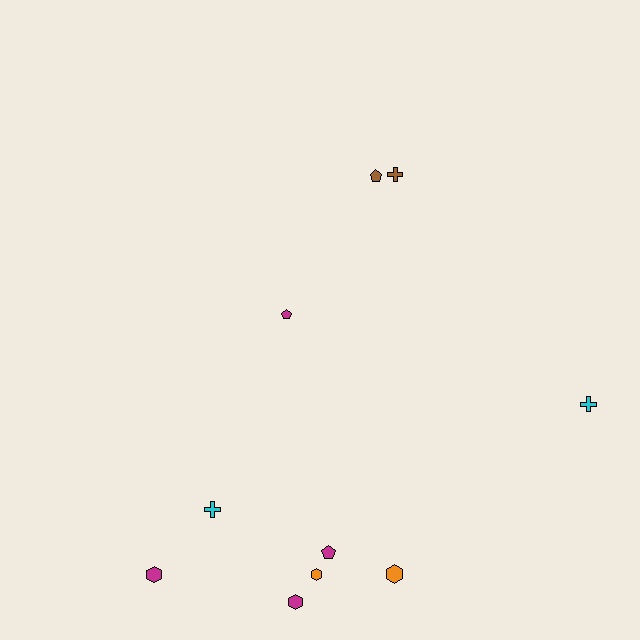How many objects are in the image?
There are 10 objects.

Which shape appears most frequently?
Hexagon, with 4 objects.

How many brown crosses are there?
There is 1 brown cross.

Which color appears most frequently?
Magenta, with 4 objects.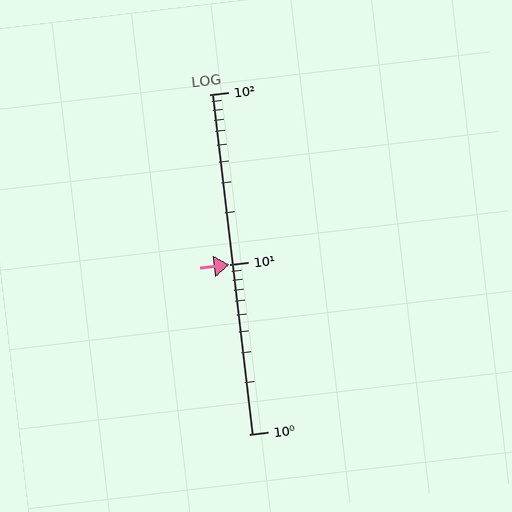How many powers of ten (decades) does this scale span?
The scale spans 2 decades, from 1 to 100.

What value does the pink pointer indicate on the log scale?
The pointer indicates approximately 10.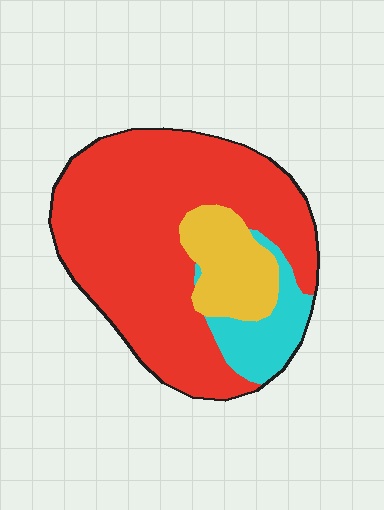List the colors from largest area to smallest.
From largest to smallest: red, yellow, cyan.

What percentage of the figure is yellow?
Yellow takes up less than a quarter of the figure.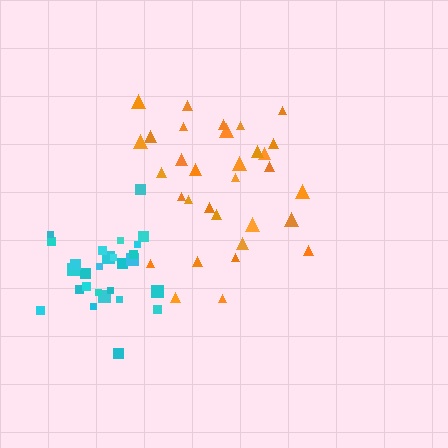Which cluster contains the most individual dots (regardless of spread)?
Orange (32).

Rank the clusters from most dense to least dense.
cyan, orange.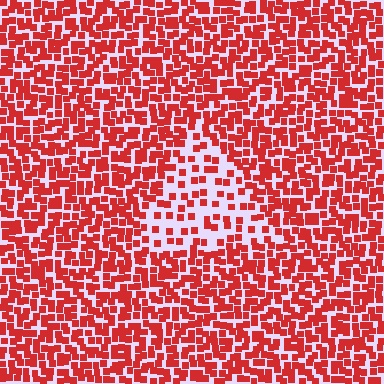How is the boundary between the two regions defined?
The boundary is defined by a change in element density (approximately 2.2x ratio). All elements are the same color, size, and shape.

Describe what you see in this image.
The image contains small red elements arranged at two different densities. A triangle-shaped region is visible where the elements are less densely packed than the surrounding area.